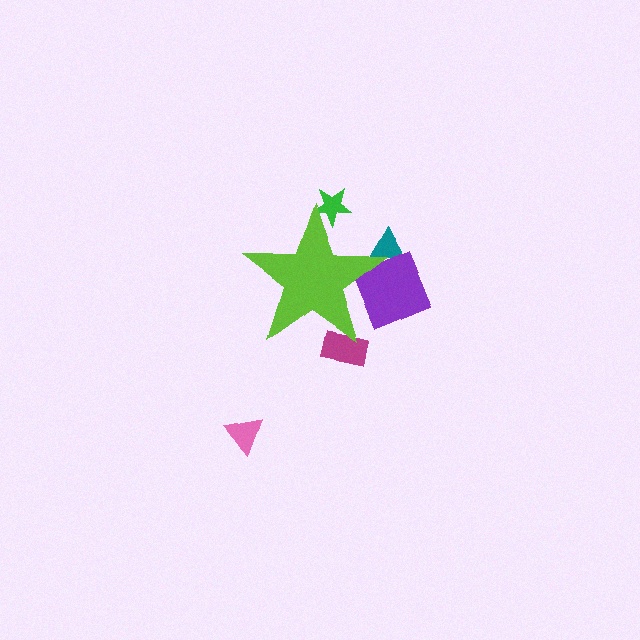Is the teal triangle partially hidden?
Yes, the teal triangle is partially hidden behind the lime star.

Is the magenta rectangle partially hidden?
Yes, the magenta rectangle is partially hidden behind the lime star.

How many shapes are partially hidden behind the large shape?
4 shapes are partially hidden.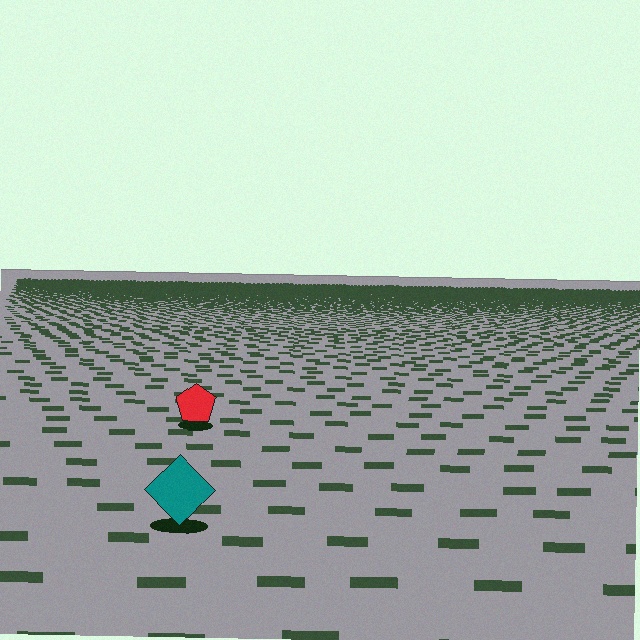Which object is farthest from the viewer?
The red pentagon is farthest from the viewer. It appears smaller and the ground texture around it is denser.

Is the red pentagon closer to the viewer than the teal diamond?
No. The teal diamond is closer — you can tell from the texture gradient: the ground texture is coarser near it.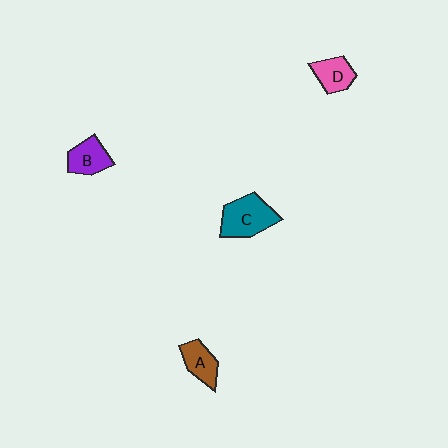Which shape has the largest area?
Shape C (teal).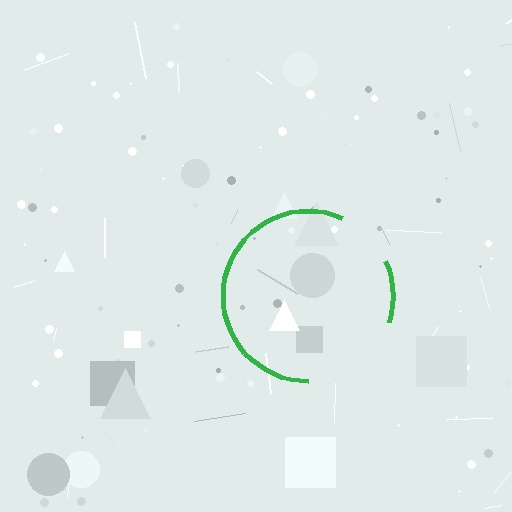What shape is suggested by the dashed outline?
The dashed outline suggests a circle.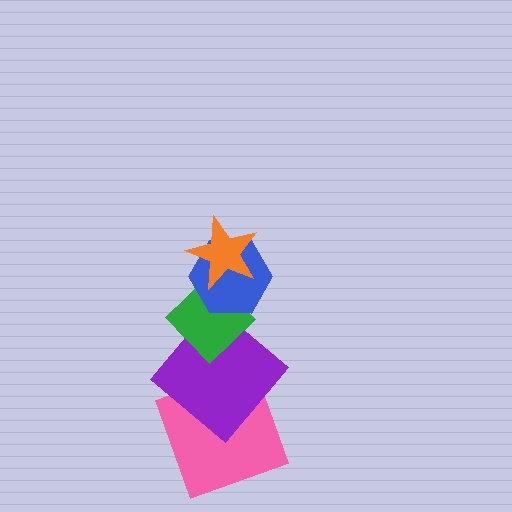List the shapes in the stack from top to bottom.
From top to bottom: the orange star, the blue hexagon, the green diamond, the purple diamond, the pink square.